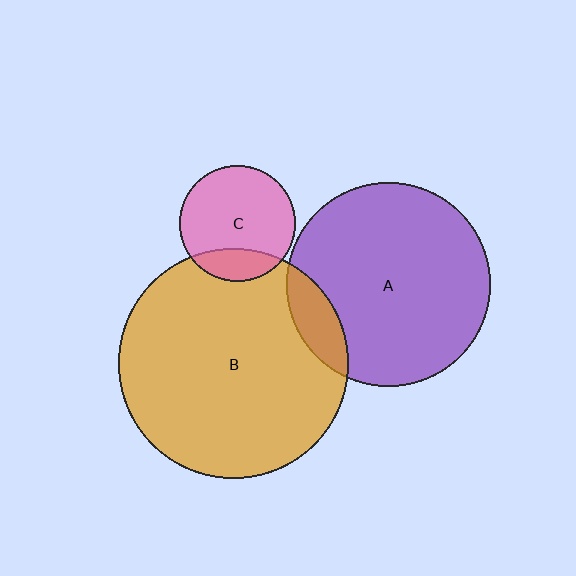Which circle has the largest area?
Circle B (orange).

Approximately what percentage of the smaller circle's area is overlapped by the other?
Approximately 20%.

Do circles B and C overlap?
Yes.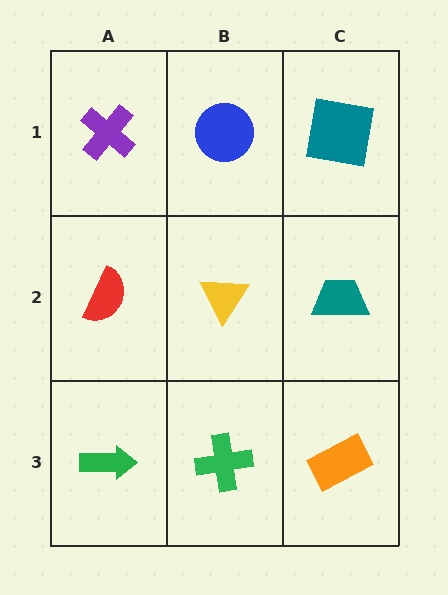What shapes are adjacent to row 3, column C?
A teal trapezoid (row 2, column C), a green cross (row 3, column B).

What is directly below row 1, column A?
A red semicircle.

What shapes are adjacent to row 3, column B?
A yellow triangle (row 2, column B), a green arrow (row 3, column A), an orange rectangle (row 3, column C).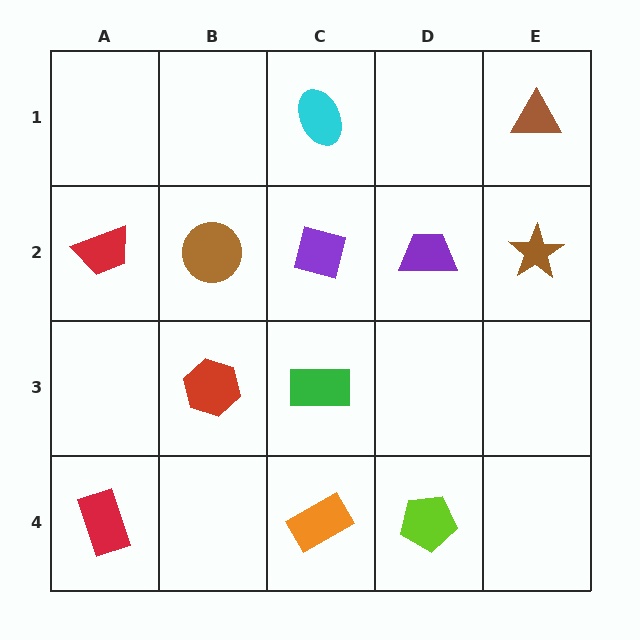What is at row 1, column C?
A cyan ellipse.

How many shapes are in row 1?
2 shapes.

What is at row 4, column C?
An orange rectangle.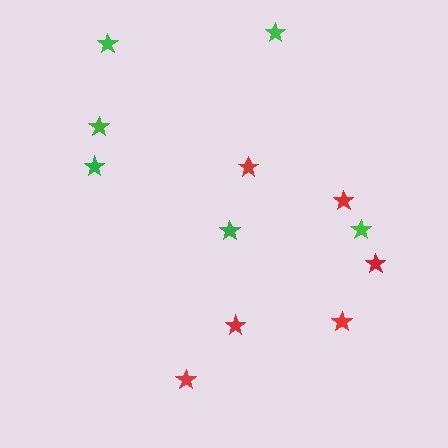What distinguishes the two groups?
There are 2 groups: one group of green stars (6) and one group of red stars (6).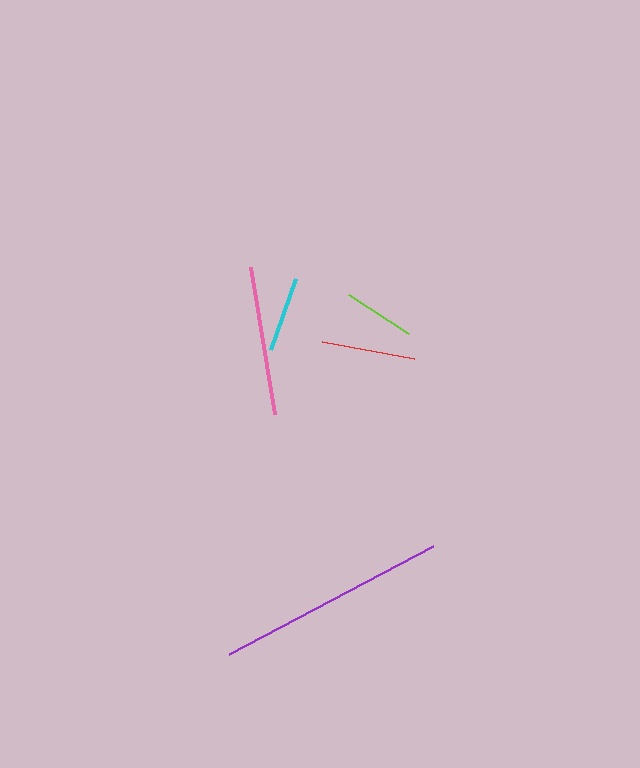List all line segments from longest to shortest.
From longest to shortest: purple, pink, red, cyan, lime.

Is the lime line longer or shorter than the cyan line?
The cyan line is longer than the lime line.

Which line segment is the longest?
The purple line is the longest at approximately 231 pixels.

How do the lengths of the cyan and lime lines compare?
The cyan and lime lines are approximately the same length.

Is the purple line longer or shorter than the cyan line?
The purple line is longer than the cyan line.